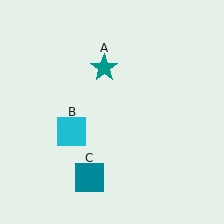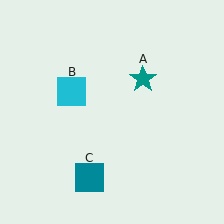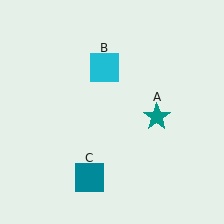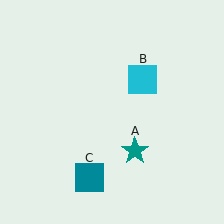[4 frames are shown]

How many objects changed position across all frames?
2 objects changed position: teal star (object A), cyan square (object B).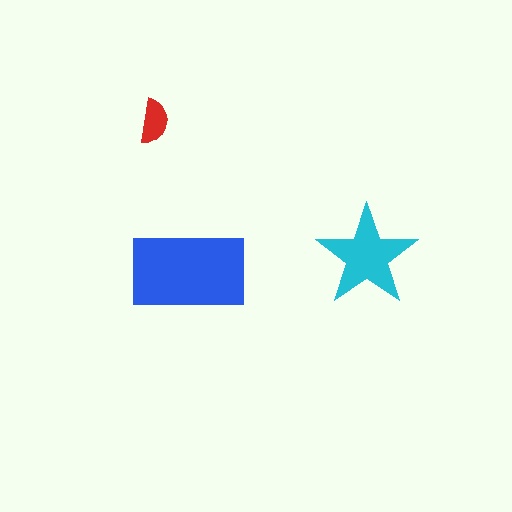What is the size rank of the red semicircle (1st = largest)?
3rd.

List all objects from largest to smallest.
The blue rectangle, the cyan star, the red semicircle.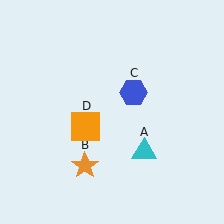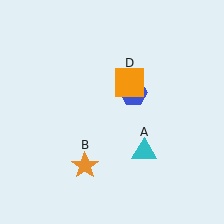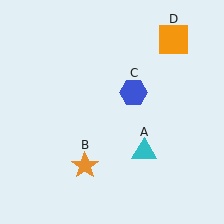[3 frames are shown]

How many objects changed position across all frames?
1 object changed position: orange square (object D).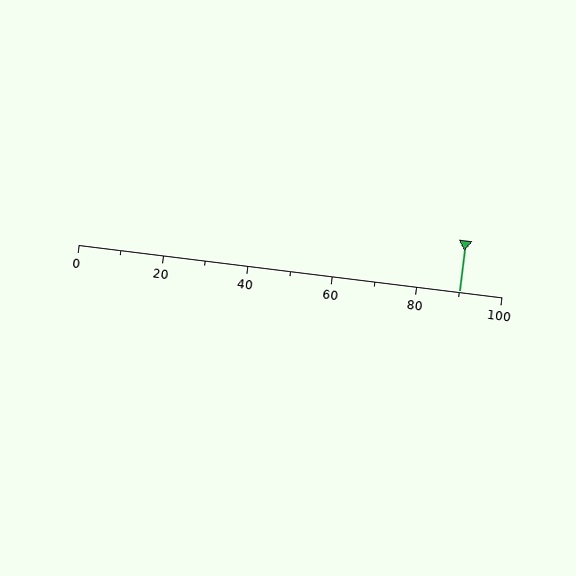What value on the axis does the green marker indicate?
The marker indicates approximately 90.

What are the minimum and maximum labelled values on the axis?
The axis runs from 0 to 100.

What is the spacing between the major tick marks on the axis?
The major ticks are spaced 20 apart.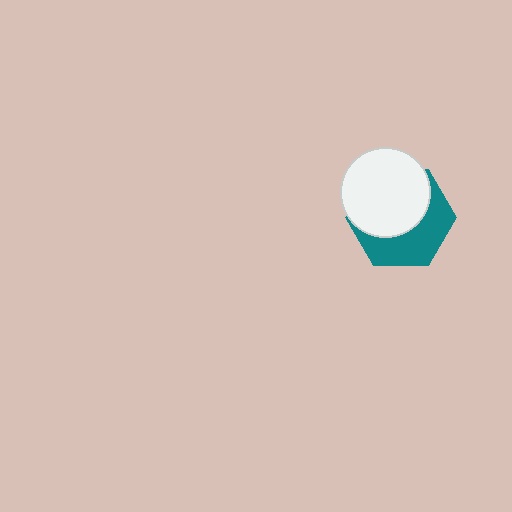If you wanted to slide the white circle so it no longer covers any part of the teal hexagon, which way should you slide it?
Slide it up — that is the most direct way to separate the two shapes.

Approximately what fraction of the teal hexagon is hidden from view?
Roughly 55% of the teal hexagon is hidden behind the white circle.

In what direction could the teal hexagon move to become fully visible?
The teal hexagon could move down. That would shift it out from behind the white circle entirely.